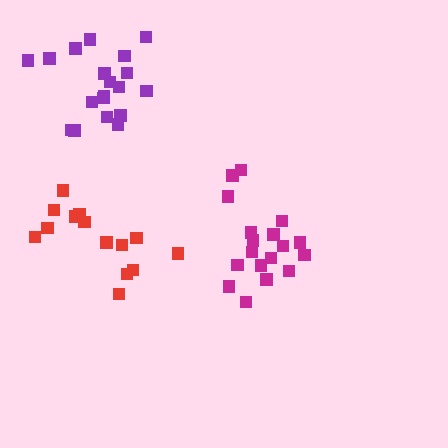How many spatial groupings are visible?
There are 3 spatial groupings.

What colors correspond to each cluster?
The clusters are colored: magenta, purple, red.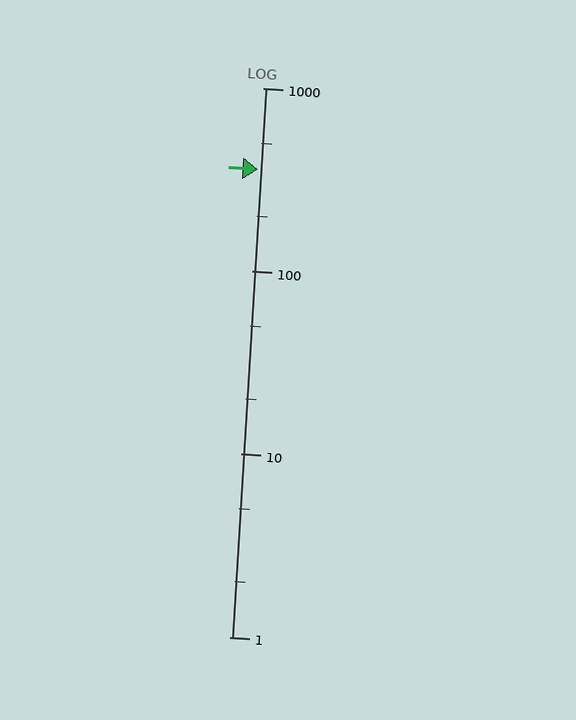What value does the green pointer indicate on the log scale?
The pointer indicates approximately 360.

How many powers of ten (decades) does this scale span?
The scale spans 3 decades, from 1 to 1000.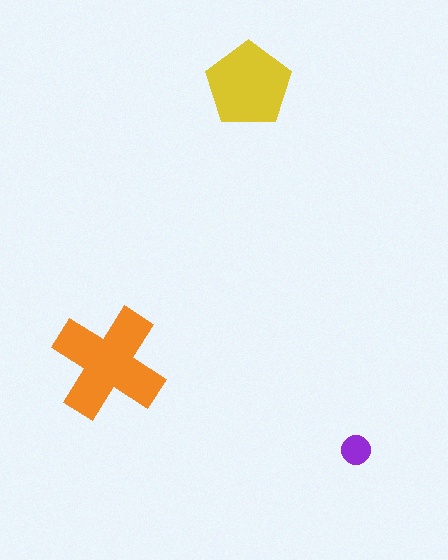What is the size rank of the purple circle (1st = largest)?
3rd.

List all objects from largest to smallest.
The orange cross, the yellow pentagon, the purple circle.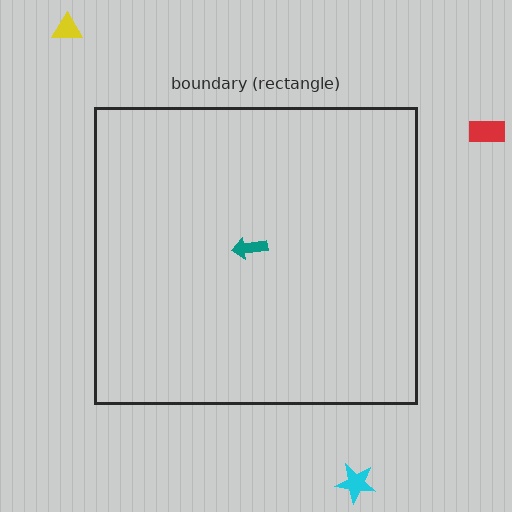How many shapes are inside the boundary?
1 inside, 3 outside.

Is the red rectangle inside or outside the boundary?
Outside.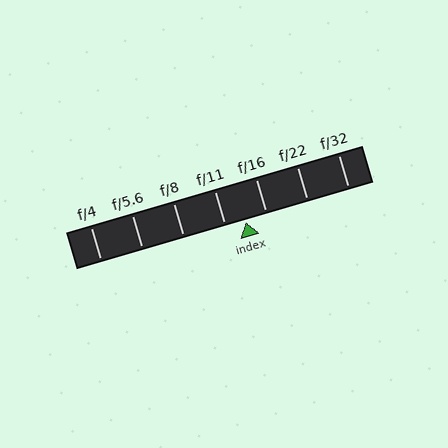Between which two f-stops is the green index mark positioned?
The index mark is between f/11 and f/16.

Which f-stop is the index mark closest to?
The index mark is closest to f/16.